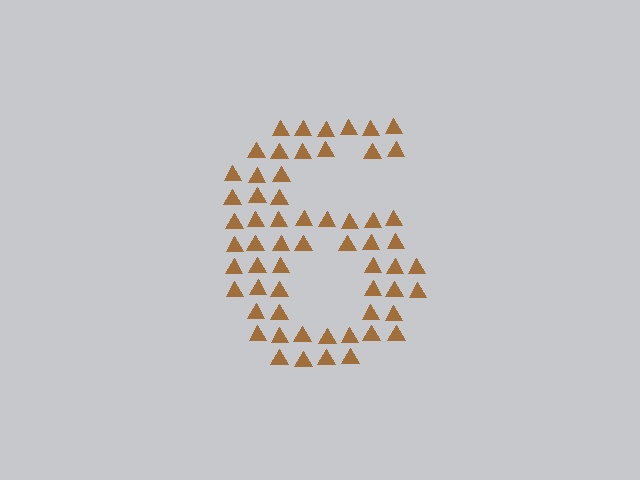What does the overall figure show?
The overall figure shows the digit 6.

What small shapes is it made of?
It is made of small triangles.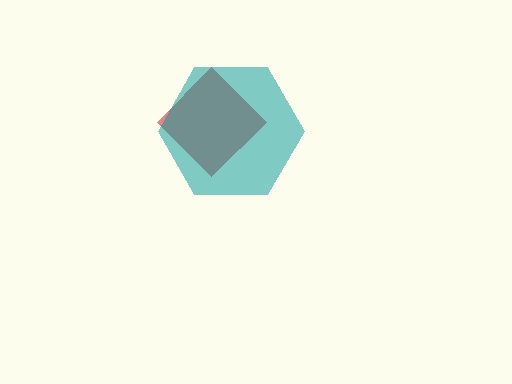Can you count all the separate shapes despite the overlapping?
Yes, there are 2 separate shapes.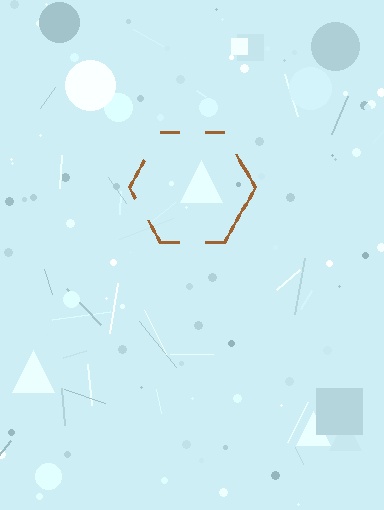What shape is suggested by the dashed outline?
The dashed outline suggests a hexagon.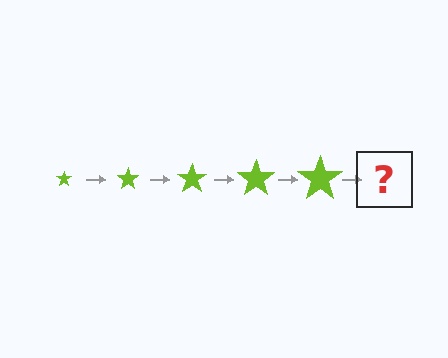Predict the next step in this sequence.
The next step is a lime star, larger than the previous one.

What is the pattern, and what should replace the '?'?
The pattern is that the star gets progressively larger each step. The '?' should be a lime star, larger than the previous one.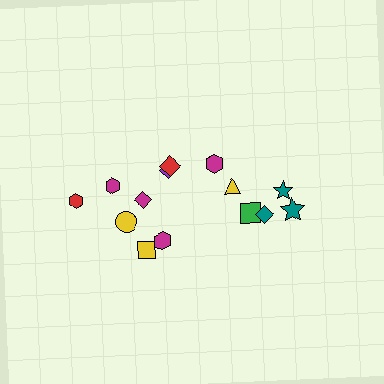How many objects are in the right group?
There are 8 objects.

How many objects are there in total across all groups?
There are 14 objects.